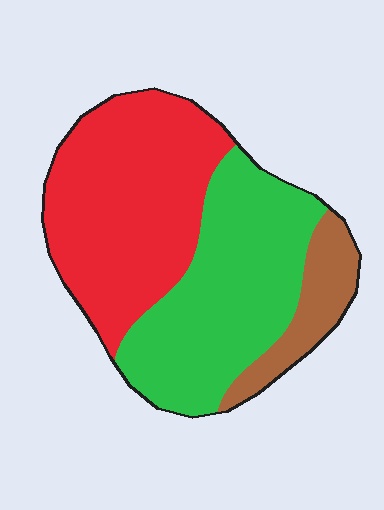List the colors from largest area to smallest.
From largest to smallest: red, green, brown.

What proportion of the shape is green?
Green takes up about two fifths (2/5) of the shape.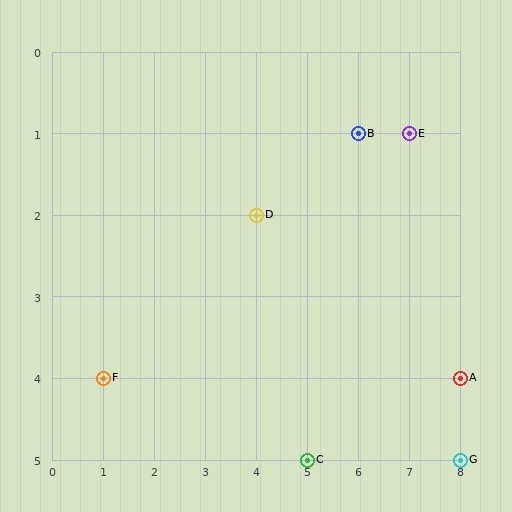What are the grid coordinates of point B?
Point B is at grid coordinates (6, 1).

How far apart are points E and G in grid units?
Points E and G are 1 column and 4 rows apart (about 4.1 grid units diagonally).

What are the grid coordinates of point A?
Point A is at grid coordinates (8, 4).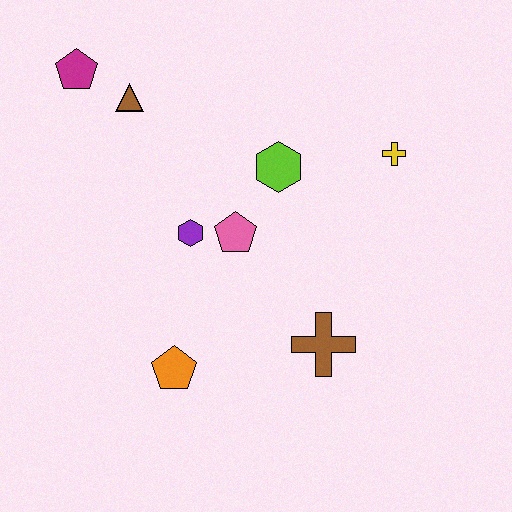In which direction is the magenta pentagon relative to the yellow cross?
The magenta pentagon is to the left of the yellow cross.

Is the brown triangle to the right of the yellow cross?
No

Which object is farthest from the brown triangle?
The brown cross is farthest from the brown triangle.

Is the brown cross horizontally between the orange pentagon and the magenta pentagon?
No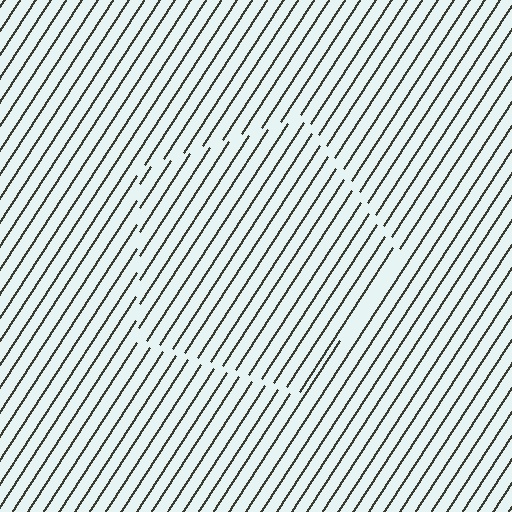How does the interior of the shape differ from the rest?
The interior of the shape contains the same grating, shifted by half a period — the contour is defined by the phase discontinuity where line-ends from the inner and outer gratings abut.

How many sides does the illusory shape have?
5 sides — the line-ends trace a pentagon.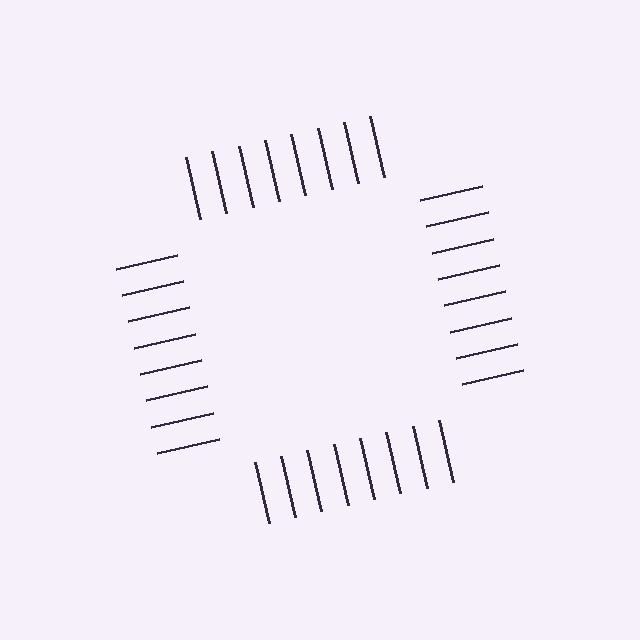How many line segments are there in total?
32 — 8 along each of the 4 edges.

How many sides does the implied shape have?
4 sides — the line-ends trace a square.